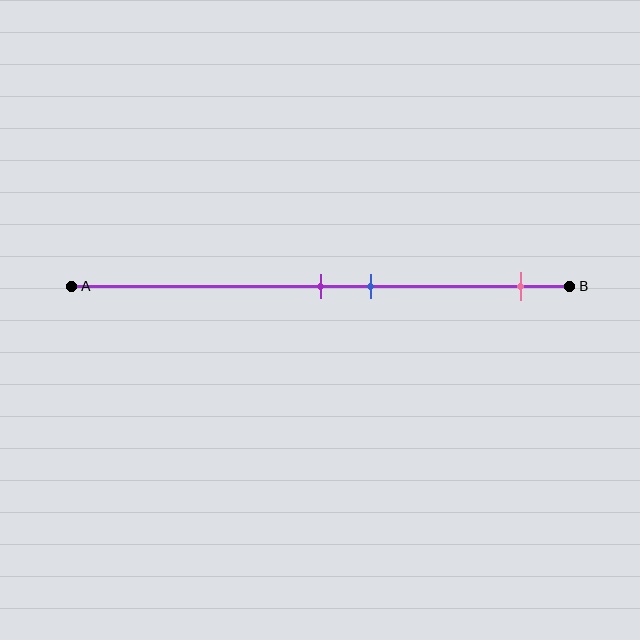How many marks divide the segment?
There are 3 marks dividing the segment.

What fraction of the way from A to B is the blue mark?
The blue mark is approximately 60% (0.6) of the way from A to B.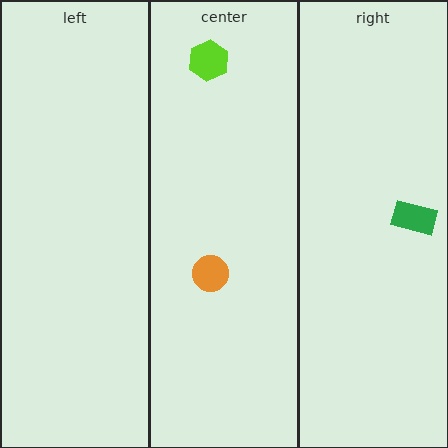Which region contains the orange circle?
The center region.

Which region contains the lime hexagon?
The center region.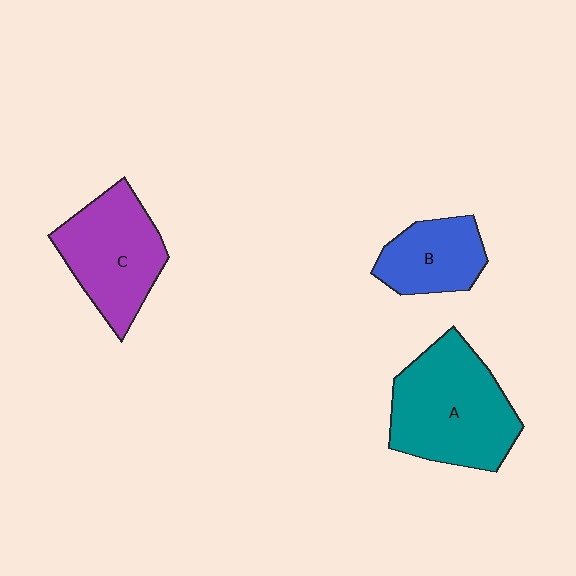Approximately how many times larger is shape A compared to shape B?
Approximately 1.9 times.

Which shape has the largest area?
Shape A (teal).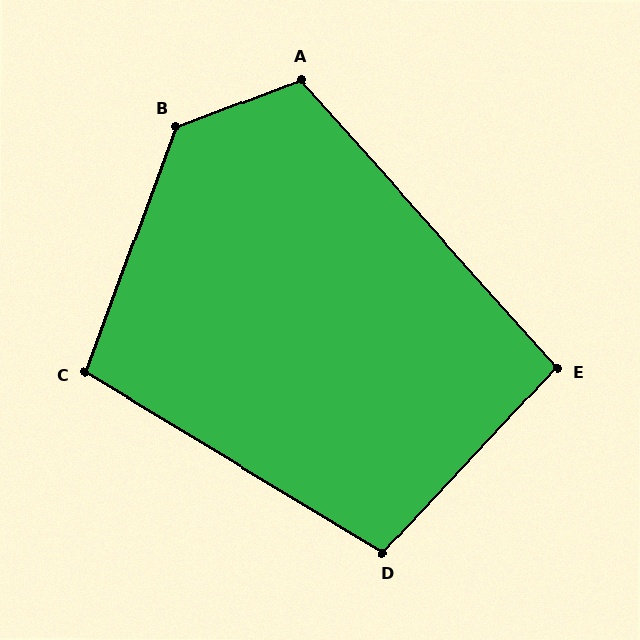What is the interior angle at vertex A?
Approximately 111 degrees (obtuse).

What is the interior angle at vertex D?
Approximately 102 degrees (obtuse).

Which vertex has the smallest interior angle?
E, at approximately 95 degrees.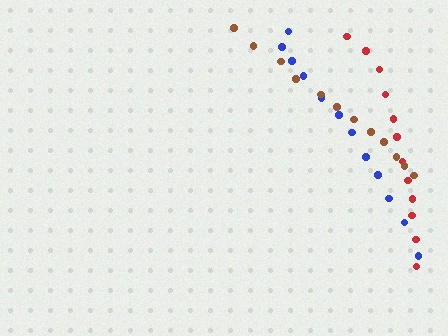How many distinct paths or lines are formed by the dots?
There are 3 distinct paths.